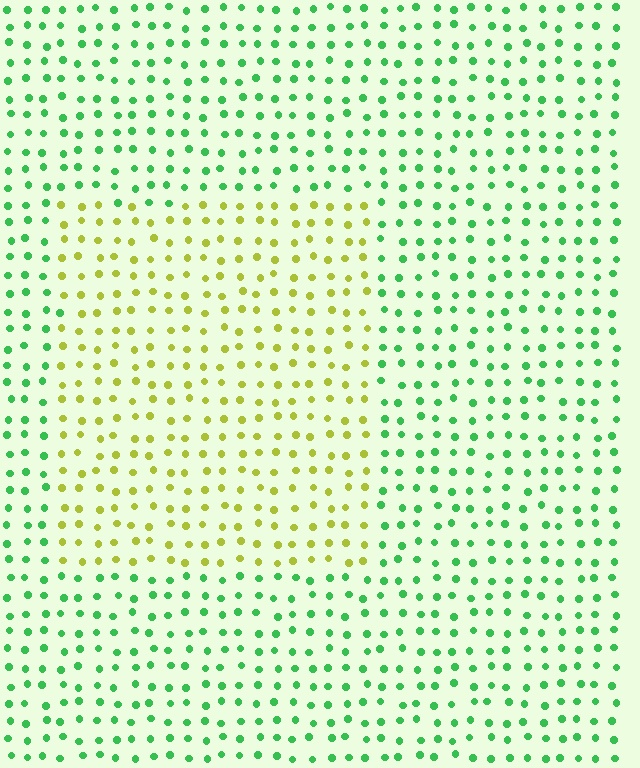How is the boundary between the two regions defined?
The boundary is defined purely by a slight shift in hue (about 62 degrees). Spacing, size, and orientation are identical on both sides.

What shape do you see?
I see a rectangle.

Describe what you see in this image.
The image is filled with small green elements in a uniform arrangement. A rectangle-shaped region is visible where the elements are tinted to a slightly different hue, forming a subtle color boundary.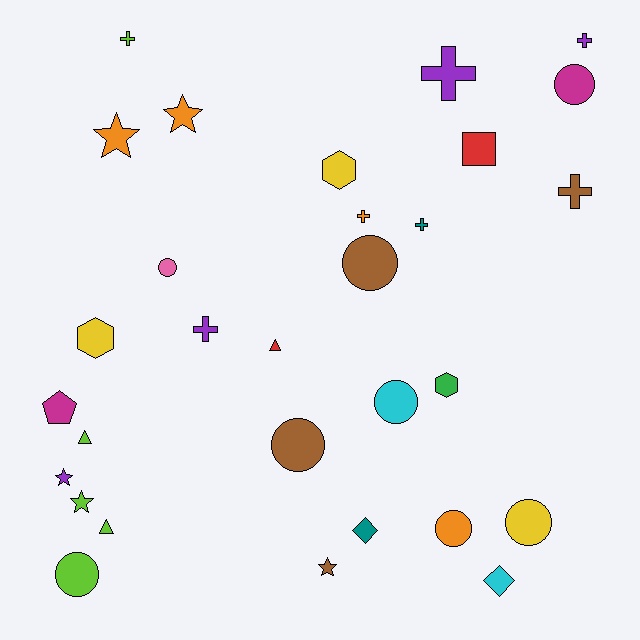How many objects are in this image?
There are 30 objects.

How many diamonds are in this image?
There are 2 diamonds.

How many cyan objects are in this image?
There are 2 cyan objects.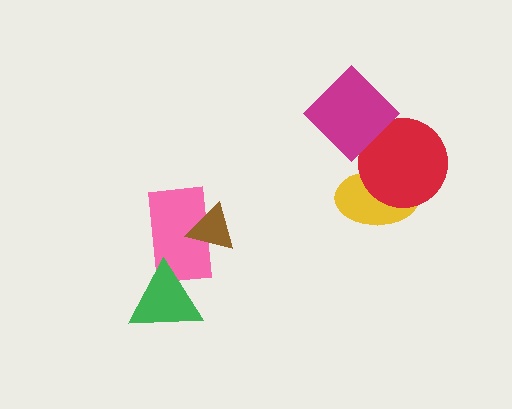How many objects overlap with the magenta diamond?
1 object overlaps with the magenta diamond.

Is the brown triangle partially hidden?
No, no other shape covers it.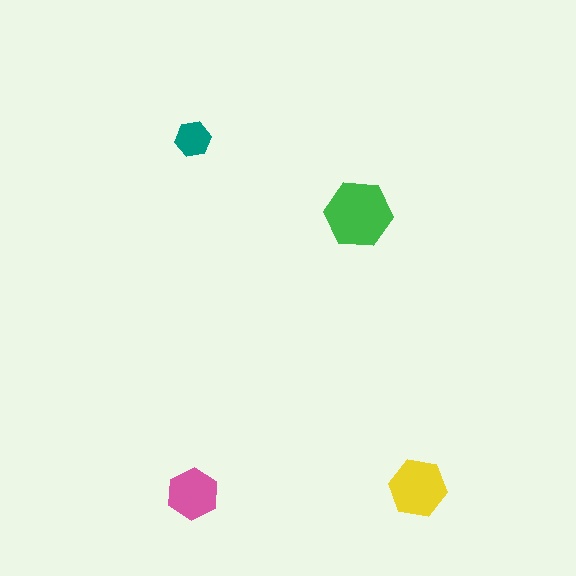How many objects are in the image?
There are 4 objects in the image.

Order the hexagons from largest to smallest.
the green one, the yellow one, the pink one, the teal one.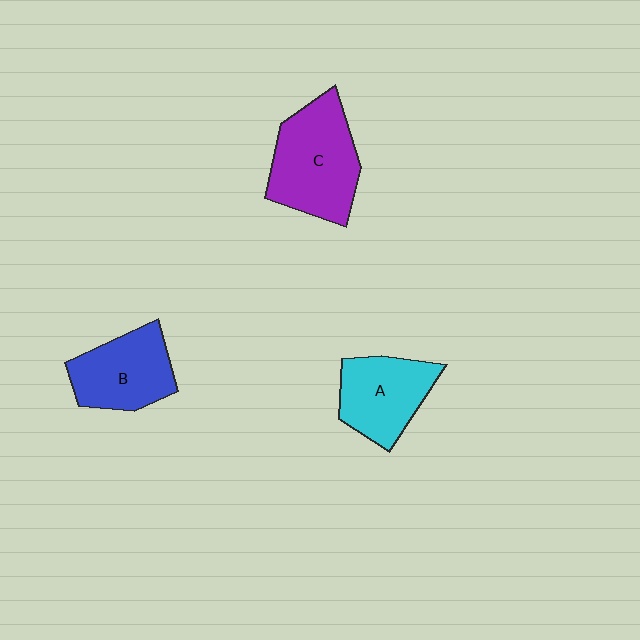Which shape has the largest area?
Shape C (purple).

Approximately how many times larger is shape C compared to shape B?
Approximately 1.3 times.